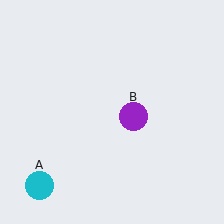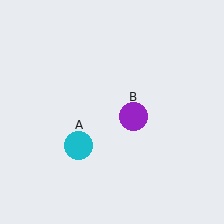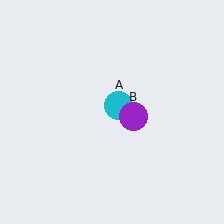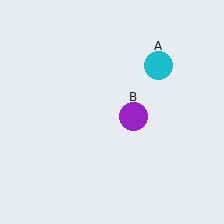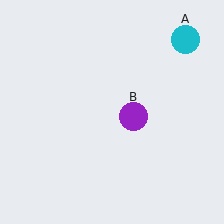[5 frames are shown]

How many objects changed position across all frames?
1 object changed position: cyan circle (object A).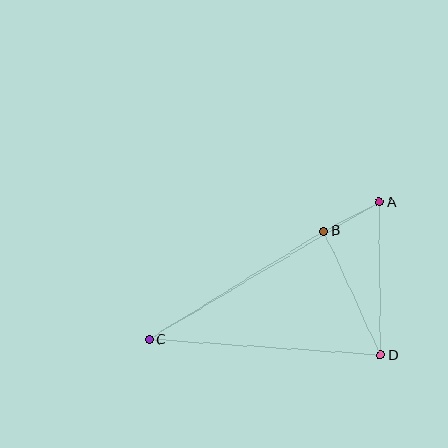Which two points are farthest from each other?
Points A and C are farthest from each other.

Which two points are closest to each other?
Points A and B are closest to each other.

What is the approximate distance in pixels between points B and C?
The distance between B and C is approximately 206 pixels.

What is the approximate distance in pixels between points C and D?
The distance between C and D is approximately 232 pixels.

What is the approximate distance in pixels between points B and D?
The distance between B and D is approximately 136 pixels.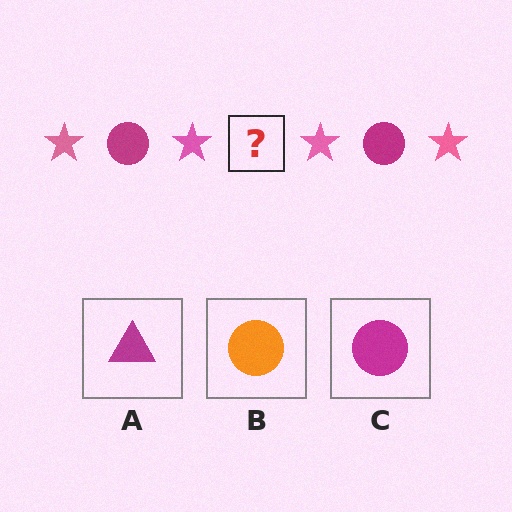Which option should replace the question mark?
Option C.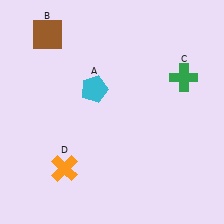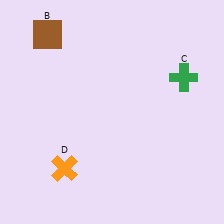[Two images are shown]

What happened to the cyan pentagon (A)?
The cyan pentagon (A) was removed in Image 2. It was in the top-left area of Image 1.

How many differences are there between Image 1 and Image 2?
There is 1 difference between the two images.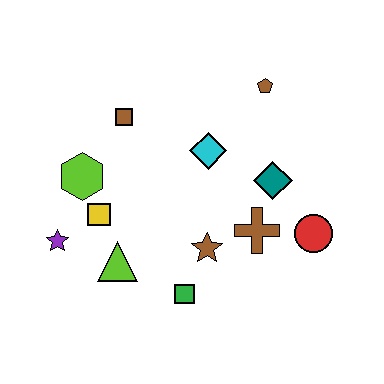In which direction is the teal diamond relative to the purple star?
The teal diamond is to the right of the purple star.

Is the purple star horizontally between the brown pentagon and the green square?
No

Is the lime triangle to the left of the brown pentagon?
Yes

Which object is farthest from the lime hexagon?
The red circle is farthest from the lime hexagon.